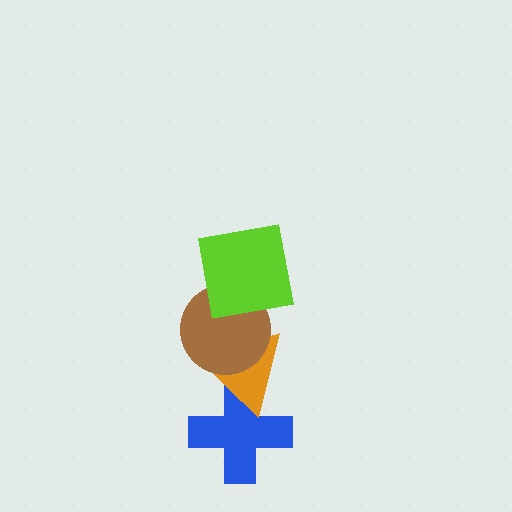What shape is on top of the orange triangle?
The brown circle is on top of the orange triangle.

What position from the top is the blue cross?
The blue cross is 4th from the top.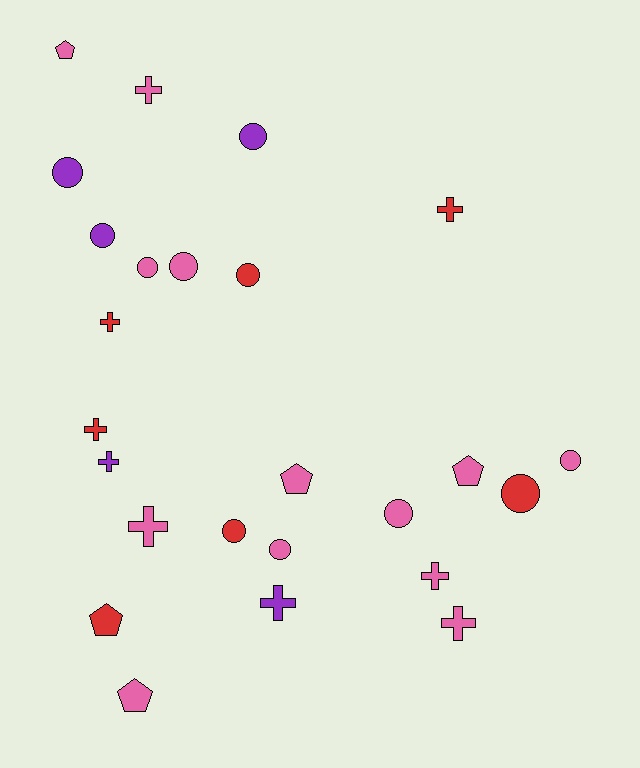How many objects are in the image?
There are 25 objects.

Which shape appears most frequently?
Circle, with 11 objects.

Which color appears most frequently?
Pink, with 13 objects.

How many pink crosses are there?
There are 4 pink crosses.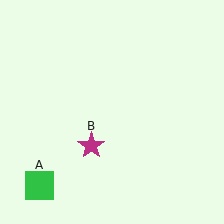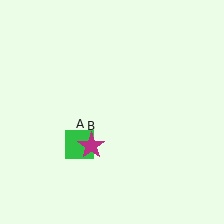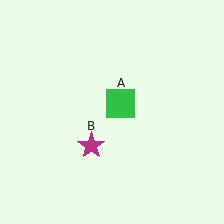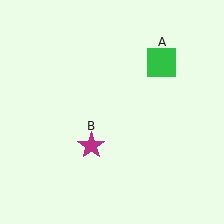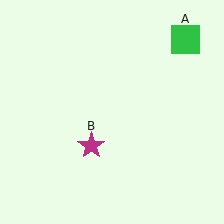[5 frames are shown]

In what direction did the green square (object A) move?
The green square (object A) moved up and to the right.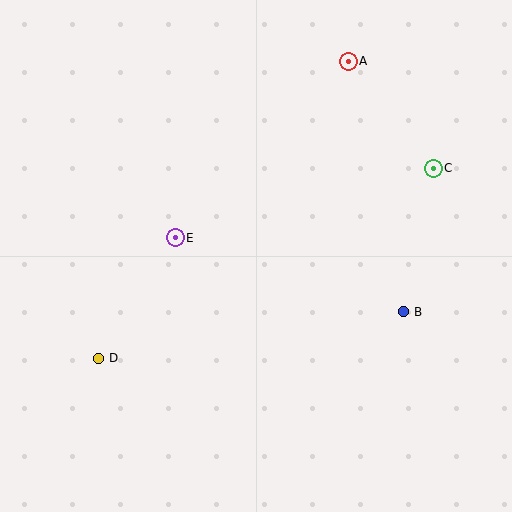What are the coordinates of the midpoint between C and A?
The midpoint between C and A is at (391, 115).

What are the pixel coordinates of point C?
Point C is at (433, 169).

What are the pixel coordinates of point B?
Point B is at (403, 312).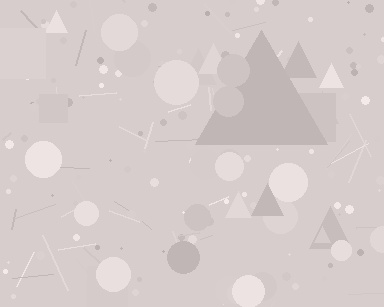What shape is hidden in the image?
A triangle is hidden in the image.